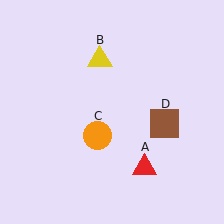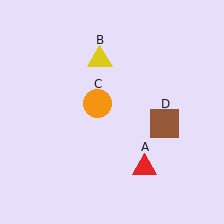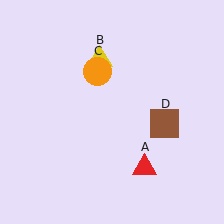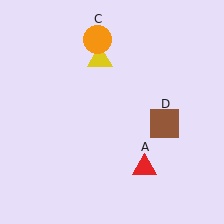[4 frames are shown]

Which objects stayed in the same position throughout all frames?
Red triangle (object A) and yellow triangle (object B) and brown square (object D) remained stationary.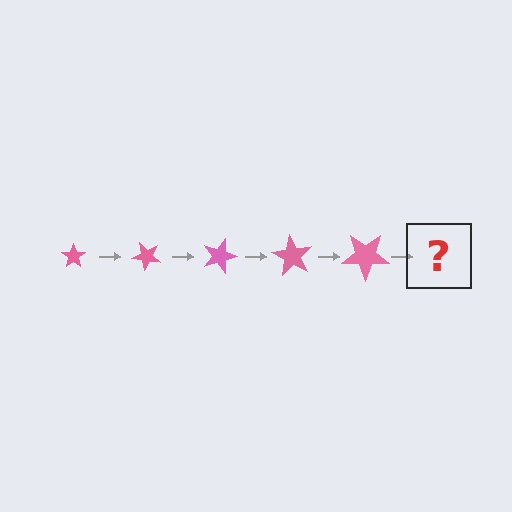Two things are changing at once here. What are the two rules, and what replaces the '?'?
The two rules are that the star grows larger each step and it rotates 45 degrees each step. The '?' should be a star, larger than the previous one and rotated 225 degrees from the start.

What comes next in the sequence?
The next element should be a star, larger than the previous one and rotated 225 degrees from the start.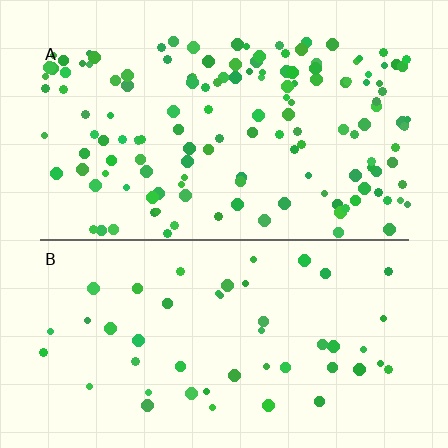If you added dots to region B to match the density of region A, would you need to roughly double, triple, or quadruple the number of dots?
Approximately triple.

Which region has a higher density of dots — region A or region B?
A (the top).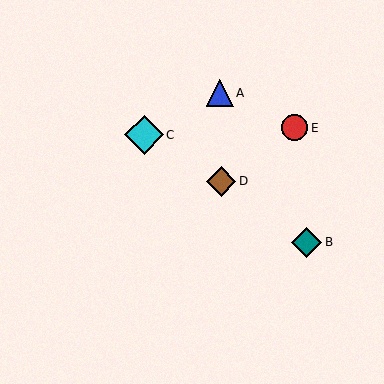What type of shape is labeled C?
Shape C is a cyan diamond.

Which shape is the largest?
The cyan diamond (labeled C) is the largest.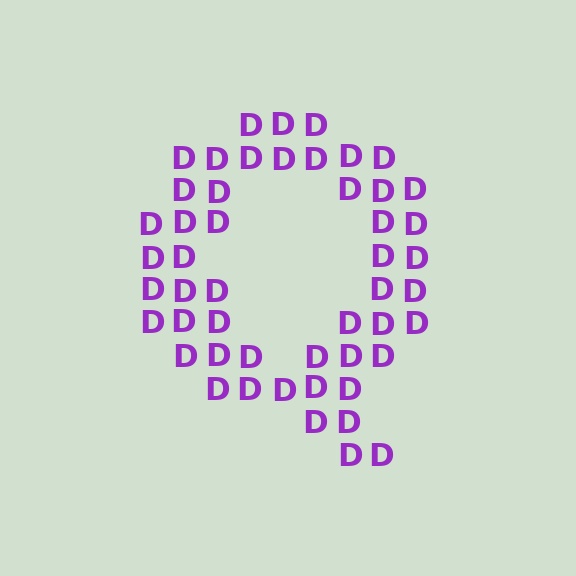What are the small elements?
The small elements are letter D's.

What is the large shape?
The large shape is the letter Q.